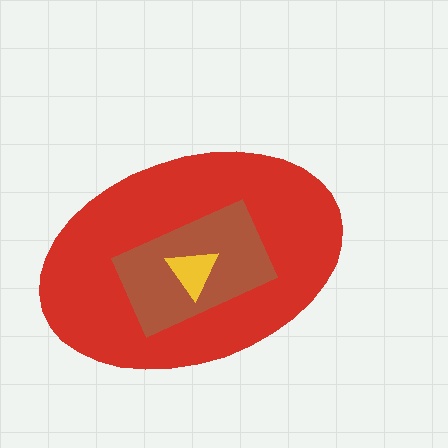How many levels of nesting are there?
3.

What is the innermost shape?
The yellow triangle.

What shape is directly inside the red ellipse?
The brown rectangle.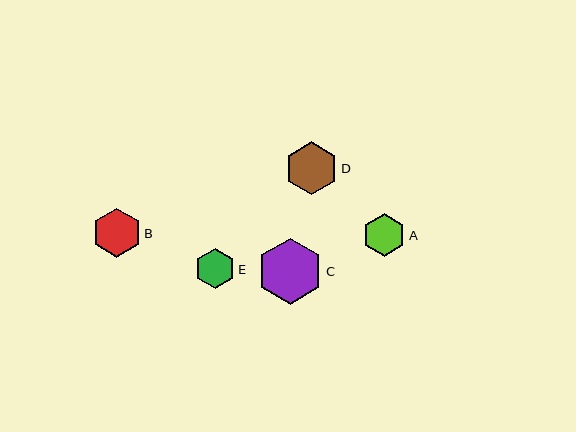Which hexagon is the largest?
Hexagon C is the largest with a size of approximately 66 pixels.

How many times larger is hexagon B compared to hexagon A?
Hexagon B is approximately 1.1 times the size of hexagon A.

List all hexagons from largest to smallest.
From largest to smallest: C, D, B, A, E.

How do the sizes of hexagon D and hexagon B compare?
Hexagon D and hexagon B are approximately the same size.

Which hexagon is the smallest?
Hexagon E is the smallest with a size of approximately 41 pixels.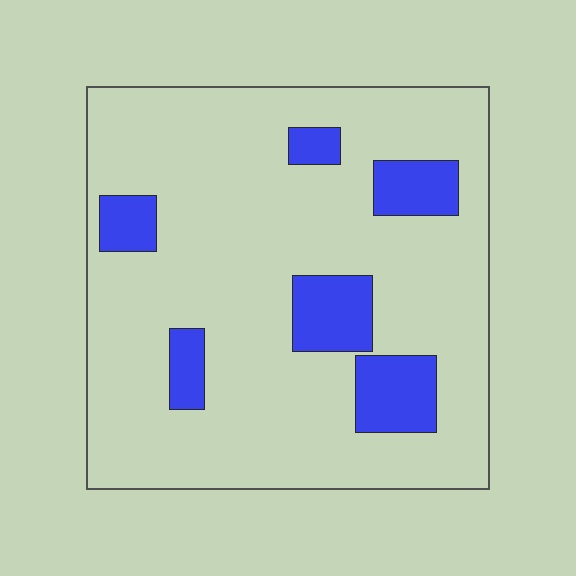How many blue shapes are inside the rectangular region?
6.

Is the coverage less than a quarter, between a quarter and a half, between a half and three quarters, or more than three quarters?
Less than a quarter.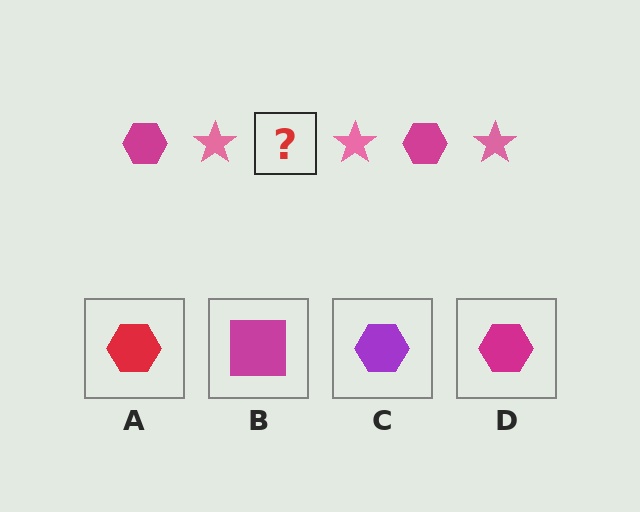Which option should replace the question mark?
Option D.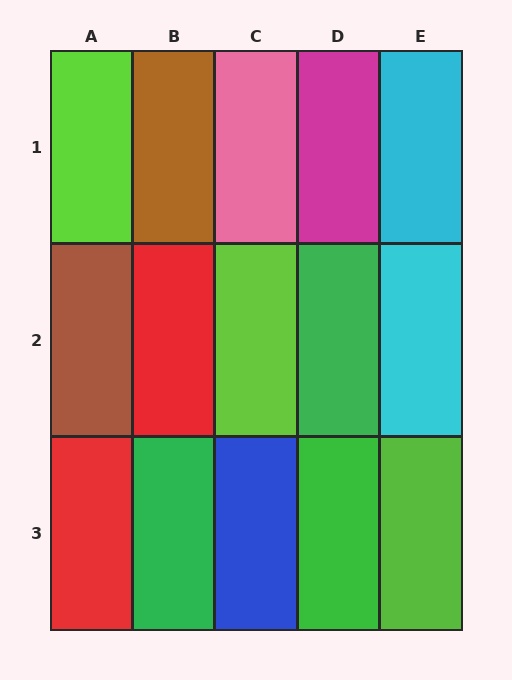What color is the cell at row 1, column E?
Cyan.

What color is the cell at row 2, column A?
Brown.